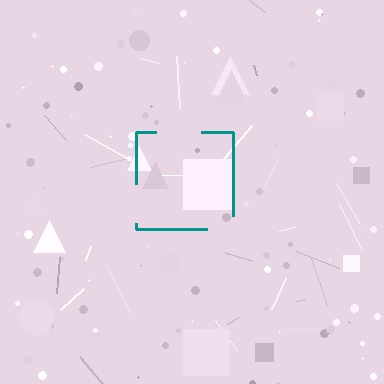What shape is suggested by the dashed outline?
The dashed outline suggests a square.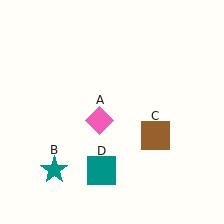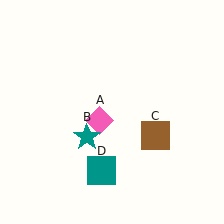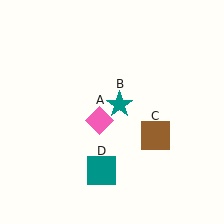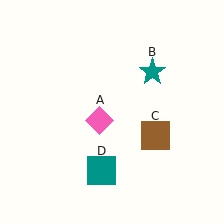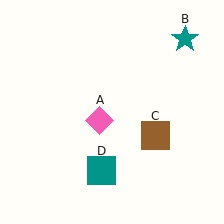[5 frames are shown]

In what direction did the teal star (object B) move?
The teal star (object B) moved up and to the right.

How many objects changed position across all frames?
1 object changed position: teal star (object B).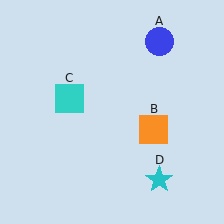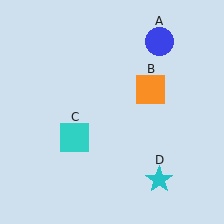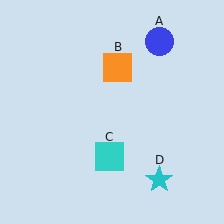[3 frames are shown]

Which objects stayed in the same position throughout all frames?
Blue circle (object A) and cyan star (object D) remained stationary.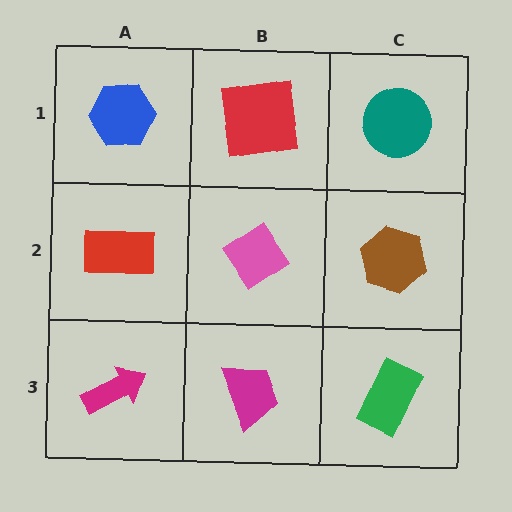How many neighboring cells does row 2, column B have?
4.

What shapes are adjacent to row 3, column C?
A brown hexagon (row 2, column C), a magenta trapezoid (row 3, column B).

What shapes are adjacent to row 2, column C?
A teal circle (row 1, column C), a green rectangle (row 3, column C), a pink diamond (row 2, column B).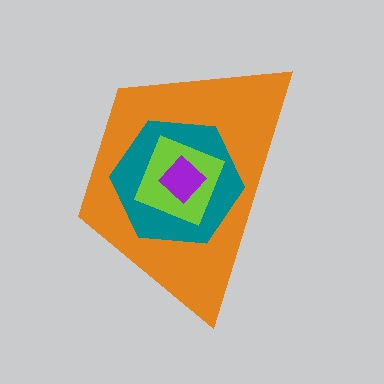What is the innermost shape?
The purple diamond.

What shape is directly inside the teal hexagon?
The lime diamond.